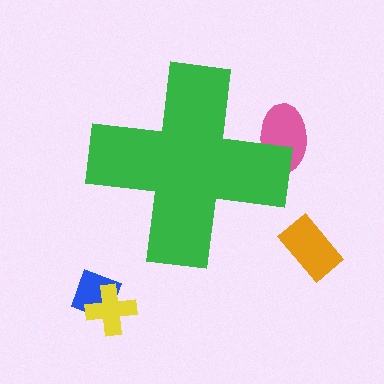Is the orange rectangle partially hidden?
No, the orange rectangle is fully visible.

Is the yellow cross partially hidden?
No, the yellow cross is fully visible.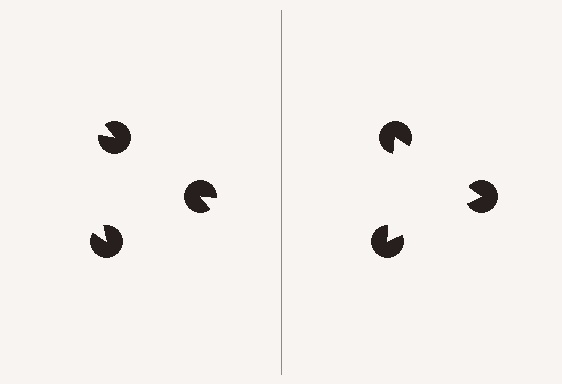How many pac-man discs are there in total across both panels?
6 — 3 on each side.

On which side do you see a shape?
An illusory triangle appears on the right side. On the left side the wedge cuts are rotated, so no coherent shape forms.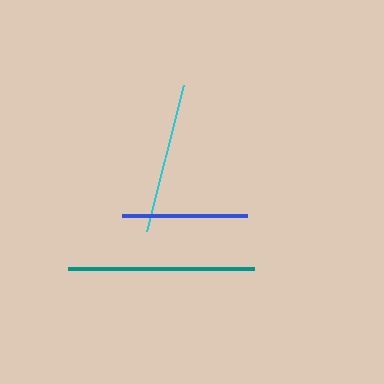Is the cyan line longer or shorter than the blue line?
The cyan line is longer than the blue line.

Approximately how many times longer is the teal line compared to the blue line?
The teal line is approximately 1.5 times the length of the blue line.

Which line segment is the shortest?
The blue line is the shortest at approximately 125 pixels.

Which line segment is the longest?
The teal line is the longest at approximately 187 pixels.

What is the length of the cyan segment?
The cyan segment is approximately 151 pixels long.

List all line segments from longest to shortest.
From longest to shortest: teal, cyan, blue.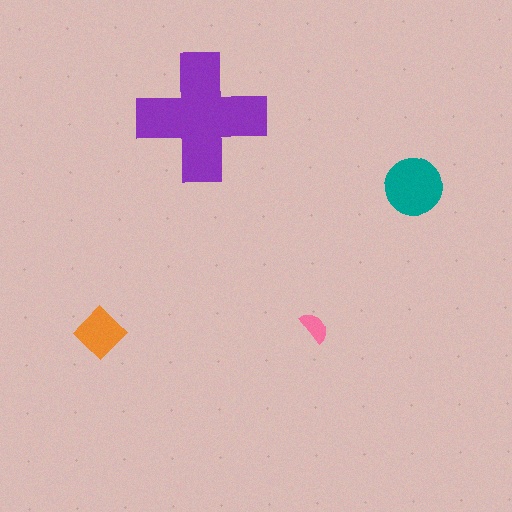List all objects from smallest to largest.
The pink semicircle, the orange diamond, the teal circle, the purple cross.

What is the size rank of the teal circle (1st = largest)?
2nd.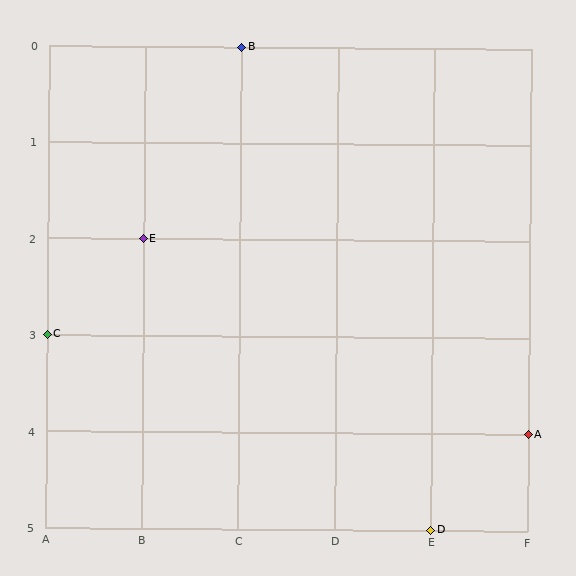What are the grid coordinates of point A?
Point A is at grid coordinates (F, 4).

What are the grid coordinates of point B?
Point B is at grid coordinates (C, 0).